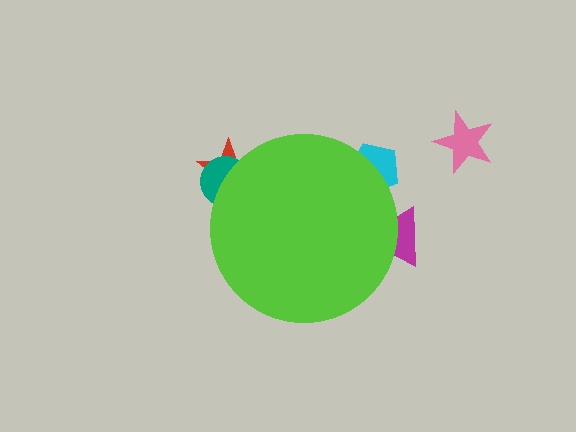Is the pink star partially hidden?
No, the pink star is fully visible.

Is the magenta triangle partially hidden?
Yes, the magenta triangle is partially hidden behind the lime circle.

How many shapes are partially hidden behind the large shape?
4 shapes are partially hidden.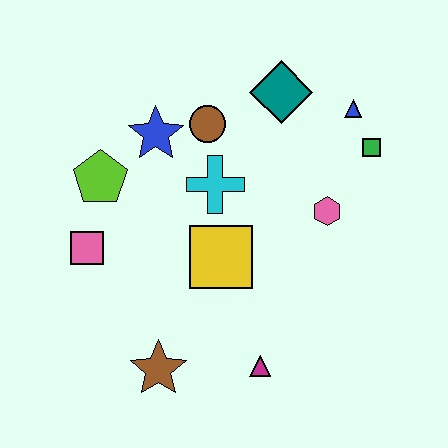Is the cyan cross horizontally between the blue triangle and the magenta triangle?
No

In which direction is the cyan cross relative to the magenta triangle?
The cyan cross is above the magenta triangle.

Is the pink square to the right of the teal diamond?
No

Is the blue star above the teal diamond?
No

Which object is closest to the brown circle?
The blue star is closest to the brown circle.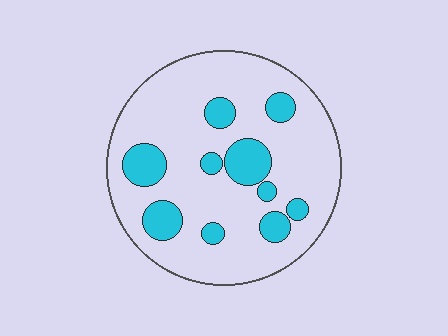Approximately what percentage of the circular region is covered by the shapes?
Approximately 20%.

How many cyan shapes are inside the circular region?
10.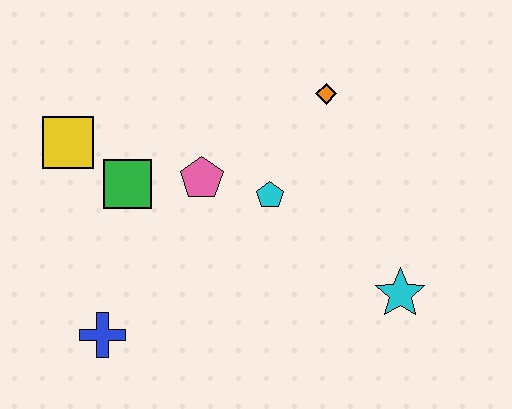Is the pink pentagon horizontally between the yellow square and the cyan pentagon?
Yes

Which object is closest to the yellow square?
The green square is closest to the yellow square.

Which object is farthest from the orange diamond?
The blue cross is farthest from the orange diamond.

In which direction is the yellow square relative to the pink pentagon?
The yellow square is to the left of the pink pentagon.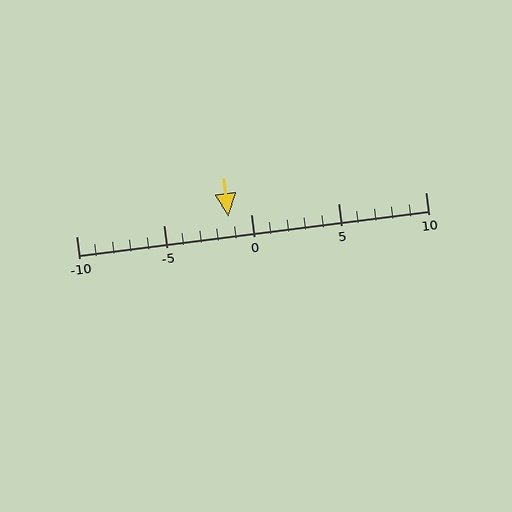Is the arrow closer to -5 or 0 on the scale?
The arrow is closer to 0.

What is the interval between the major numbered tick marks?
The major tick marks are spaced 5 units apart.